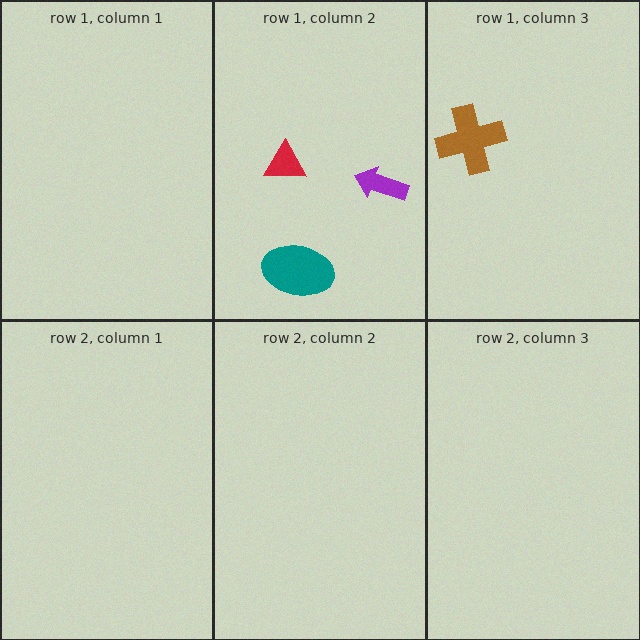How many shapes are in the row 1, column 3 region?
1.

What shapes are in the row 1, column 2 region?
The purple arrow, the teal ellipse, the red triangle.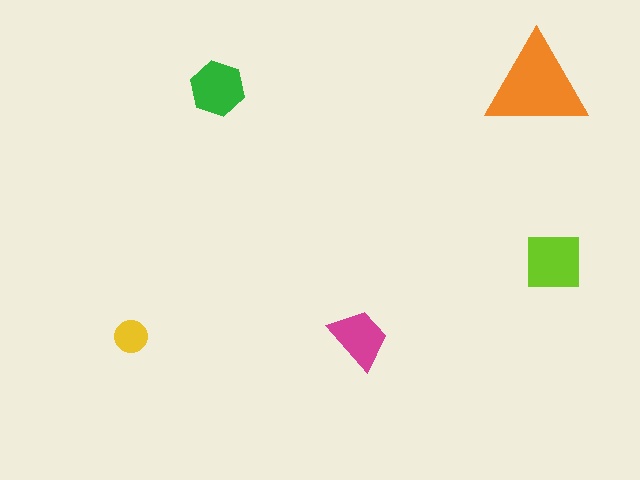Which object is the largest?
The orange triangle.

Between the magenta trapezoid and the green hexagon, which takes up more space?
The green hexagon.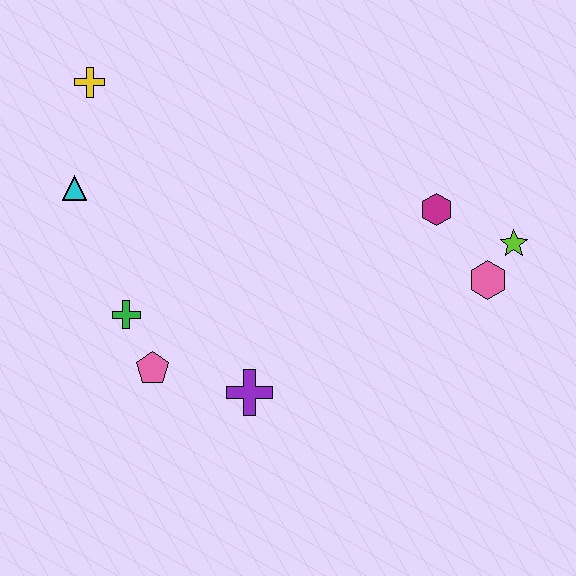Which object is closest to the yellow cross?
The cyan triangle is closest to the yellow cross.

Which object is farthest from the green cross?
The lime star is farthest from the green cross.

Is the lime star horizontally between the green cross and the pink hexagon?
No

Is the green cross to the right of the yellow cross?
Yes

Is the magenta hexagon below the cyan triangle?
Yes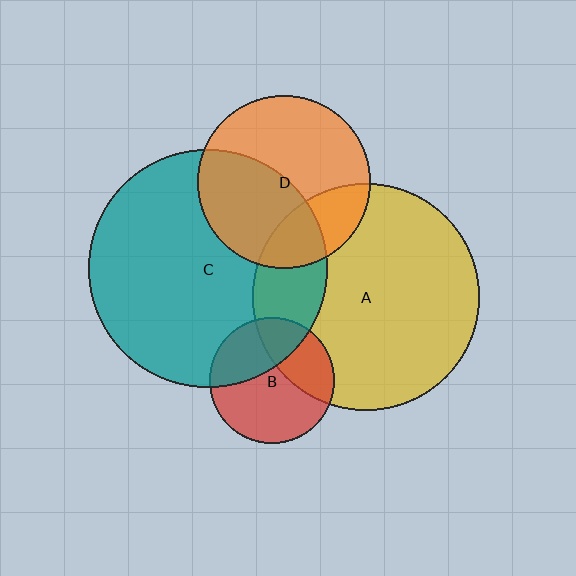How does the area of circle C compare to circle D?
Approximately 1.9 times.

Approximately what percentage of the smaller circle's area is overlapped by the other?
Approximately 20%.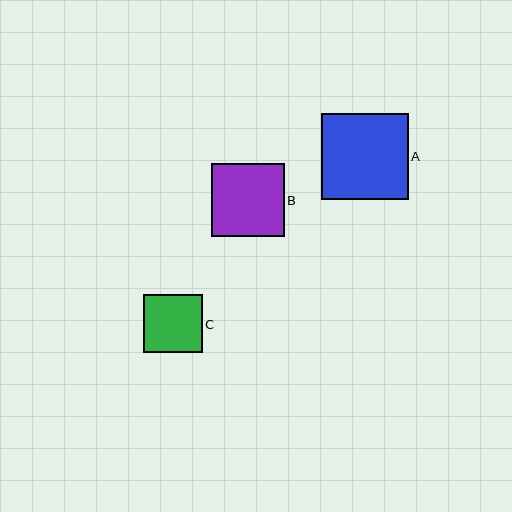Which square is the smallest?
Square C is the smallest with a size of approximately 58 pixels.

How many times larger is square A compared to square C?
Square A is approximately 1.5 times the size of square C.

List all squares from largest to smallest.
From largest to smallest: A, B, C.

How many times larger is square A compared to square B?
Square A is approximately 1.2 times the size of square B.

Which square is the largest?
Square A is the largest with a size of approximately 87 pixels.